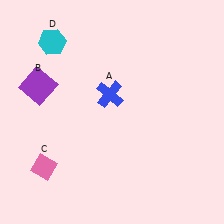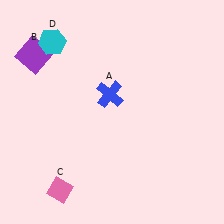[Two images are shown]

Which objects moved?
The objects that moved are: the purple square (B), the pink diamond (C).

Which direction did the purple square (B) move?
The purple square (B) moved up.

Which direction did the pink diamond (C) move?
The pink diamond (C) moved down.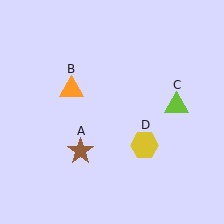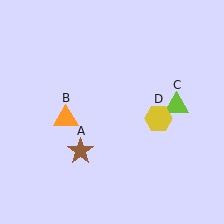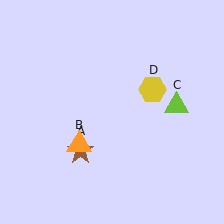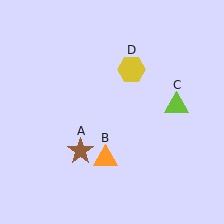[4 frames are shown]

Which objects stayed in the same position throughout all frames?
Brown star (object A) and lime triangle (object C) remained stationary.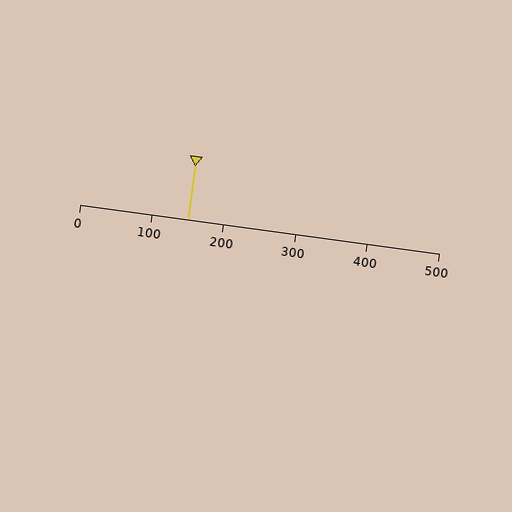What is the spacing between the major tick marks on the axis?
The major ticks are spaced 100 apart.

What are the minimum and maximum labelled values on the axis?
The axis runs from 0 to 500.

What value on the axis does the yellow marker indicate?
The marker indicates approximately 150.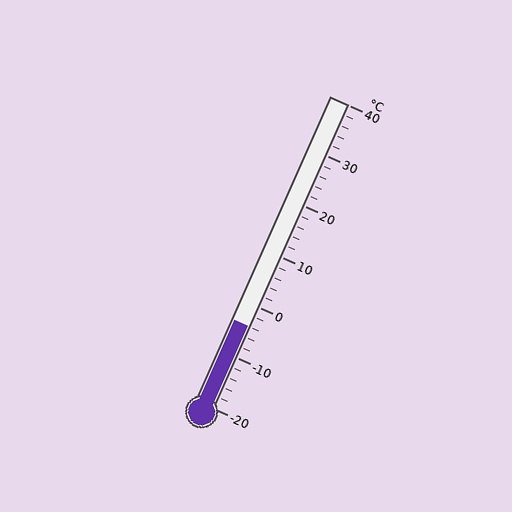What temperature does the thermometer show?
The thermometer shows approximately -4°C.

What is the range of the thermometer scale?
The thermometer scale ranges from -20°C to 40°C.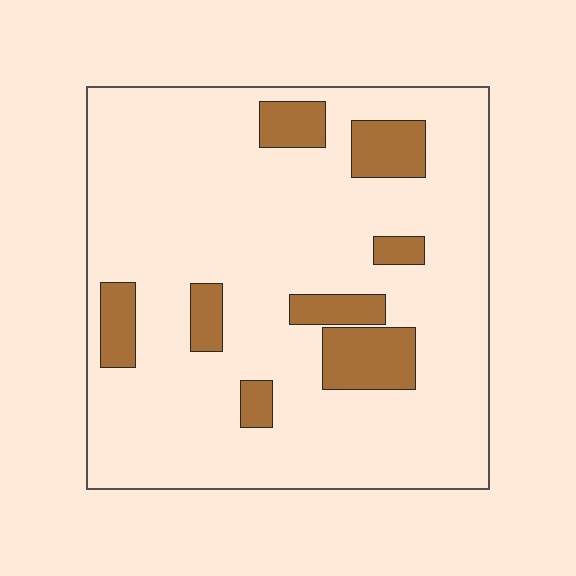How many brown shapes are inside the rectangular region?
8.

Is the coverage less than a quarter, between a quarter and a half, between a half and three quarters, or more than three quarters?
Less than a quarter.